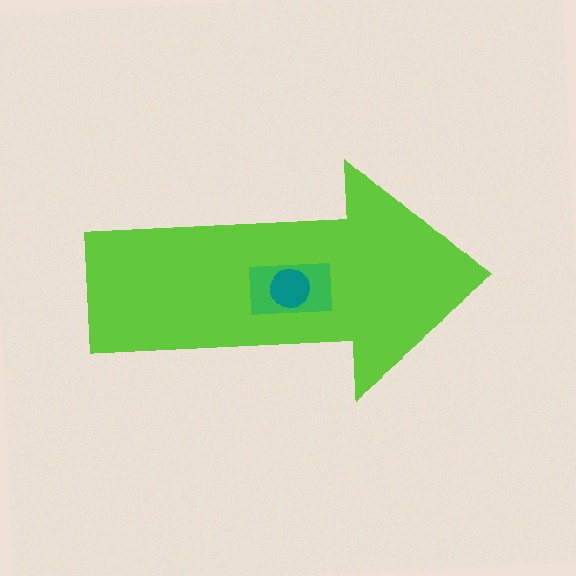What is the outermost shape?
The lime arrow.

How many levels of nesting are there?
3.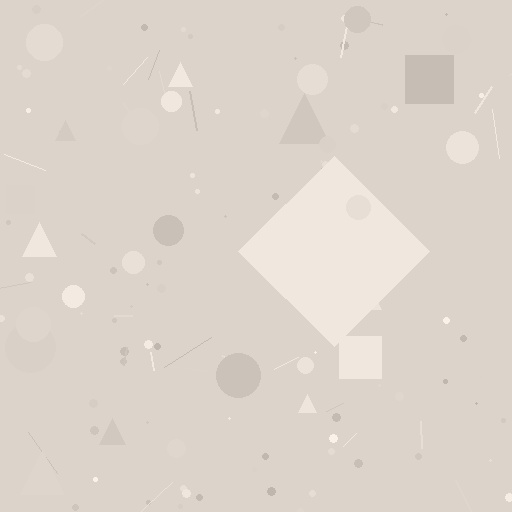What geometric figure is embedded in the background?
A diamond is embedded in the background.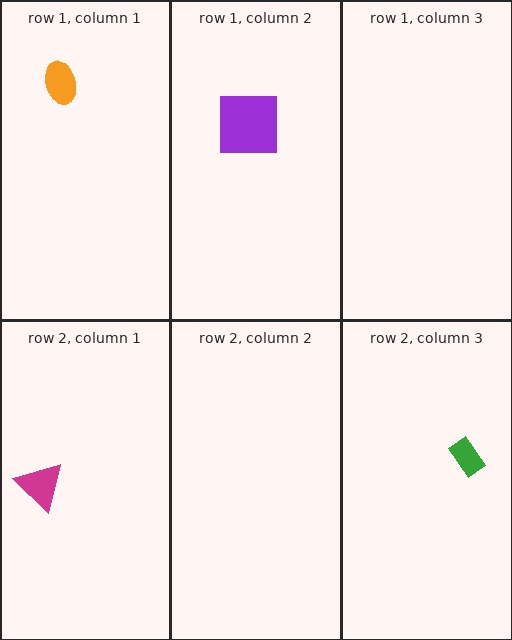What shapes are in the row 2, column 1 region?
The magenta triangle.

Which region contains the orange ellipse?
The row 1, column 1 region.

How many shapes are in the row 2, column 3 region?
1.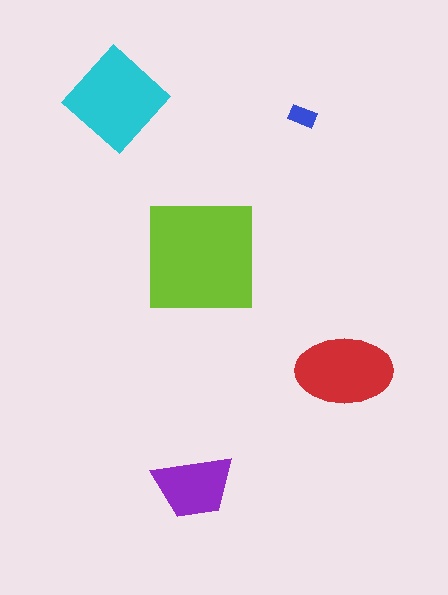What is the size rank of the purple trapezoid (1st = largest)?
4th.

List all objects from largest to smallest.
The lime square, the cyan diamond, the red ellipse, the purple trapezoid, the blue rectangle.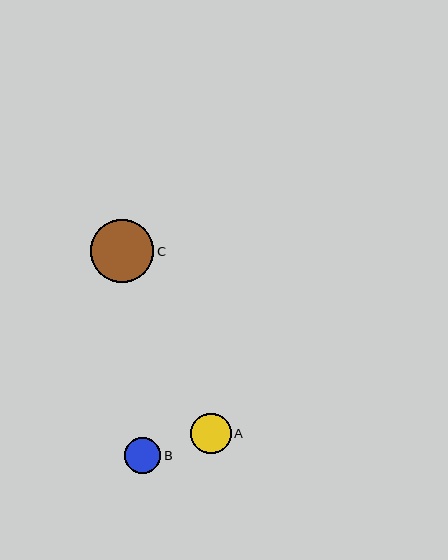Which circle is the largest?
Circle C is the largest with a size of approximately 63 pixels.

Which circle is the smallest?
Circle B is the smallest with a size of approximately 36 pixels.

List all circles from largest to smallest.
From largest to smallest: C, A, B.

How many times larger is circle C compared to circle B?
Circle C is approximately 1.8 times the size of circle B.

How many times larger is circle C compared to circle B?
Circle C is approximately 1.8 times the size of circle B.